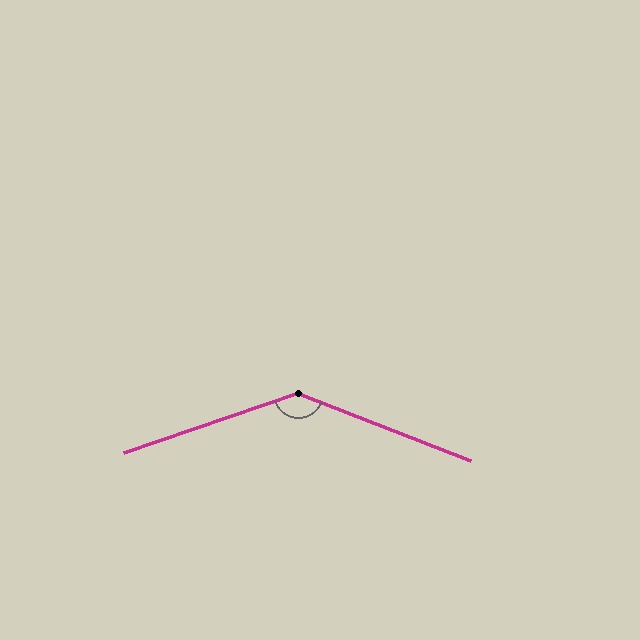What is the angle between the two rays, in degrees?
Approximately 140 degrees.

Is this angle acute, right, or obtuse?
It is obtuse.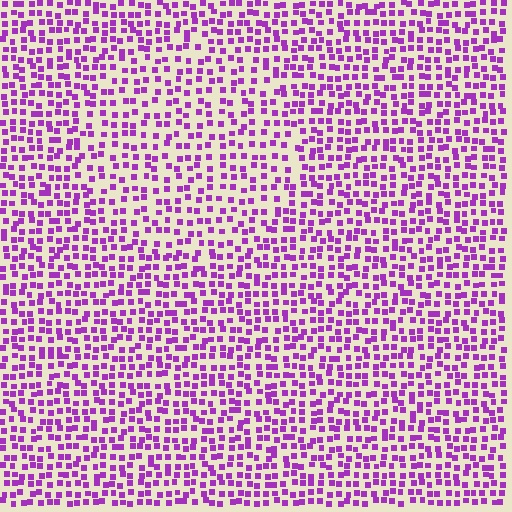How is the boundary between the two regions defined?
The boundary is defined by a change in element density (approximately 1.4x ratio). All elements are the same color, size, and shape.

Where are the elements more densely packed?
The elements are more densely packed outside the circle boundary.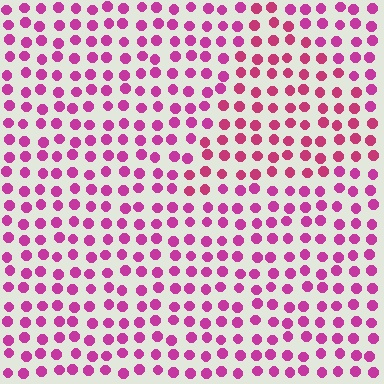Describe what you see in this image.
The image is filled with small magenta elements in a uniform arrangement. A triangle-shaped region is visible where the elements are tinted to a slightly different hue, forming a subtle color boundary.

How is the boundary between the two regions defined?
The boundary is defined purely by a slight shift in hue (about 18 degrees). Spacing, size, and orientation are identical on both sides.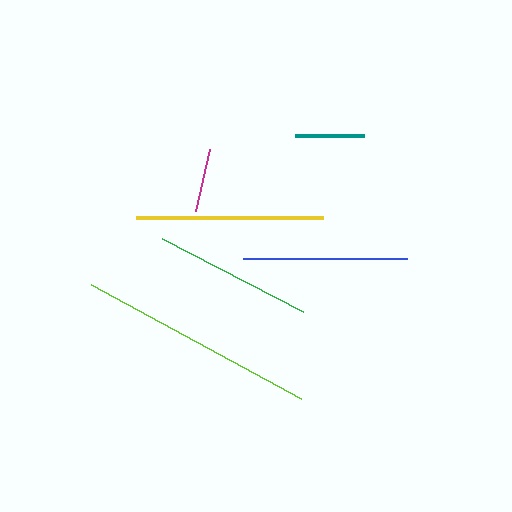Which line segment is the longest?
The lime line is the longest at approximately 239 pixels.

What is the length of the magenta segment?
The magenta segment is approximately 64 pixels long.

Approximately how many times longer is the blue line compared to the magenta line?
The blue line is approximately 2.6 times the length of the magenta line.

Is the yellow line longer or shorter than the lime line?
The lime line is longer than the yellow line.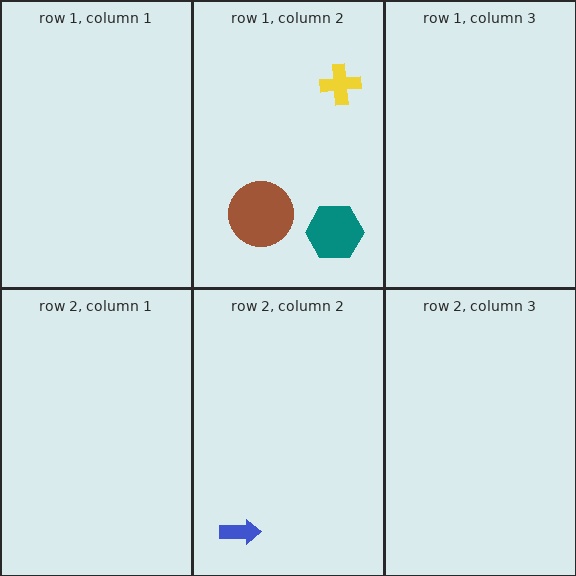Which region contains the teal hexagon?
The row 1, column 2 region.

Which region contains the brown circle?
The row 1, column 2 region.